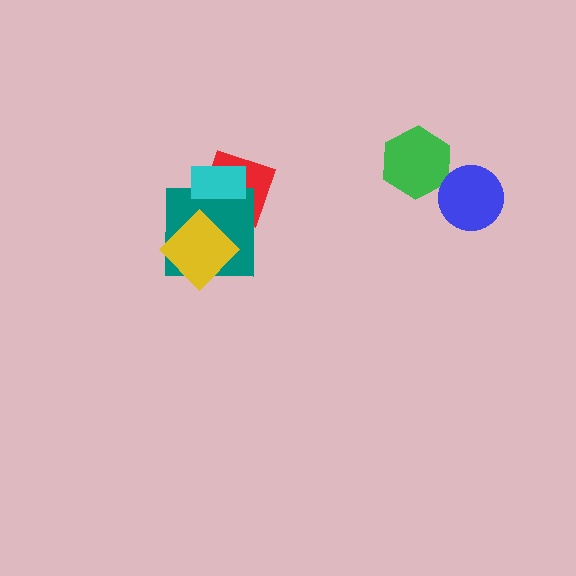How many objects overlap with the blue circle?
0 objects overlap with the blue circle.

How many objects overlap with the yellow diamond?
1 object overlaps with the yellow diamond.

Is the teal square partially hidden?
Yes, it is partially covered by another shape.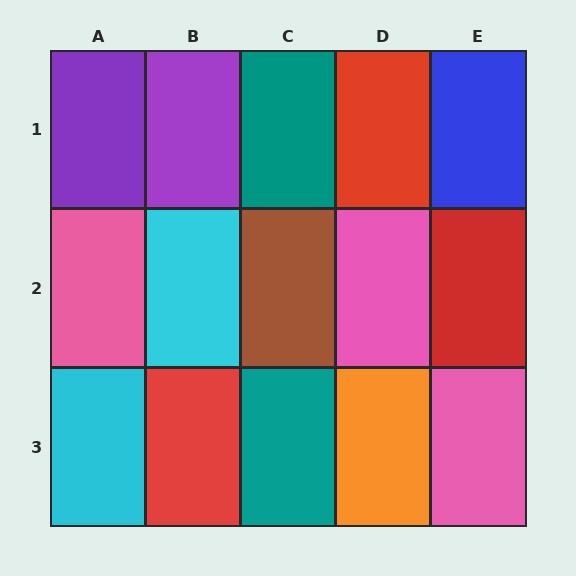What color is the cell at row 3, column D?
Orange.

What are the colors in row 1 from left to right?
Purple, purple, teal, red, blue.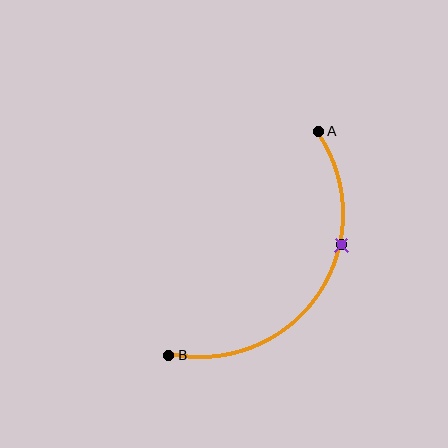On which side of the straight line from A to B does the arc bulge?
The arc bulges to the right of the straight line connecting A and B.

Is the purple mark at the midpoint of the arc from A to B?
No. The purple mark lies on the arc but is closer to endpoint A. The arc midpoint would be at the point on the curve equidistant along the arc from both A and B.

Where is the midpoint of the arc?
The arc midpoint is the point on the curve farthest from the straight line joining A and B. It sits to the right of that line.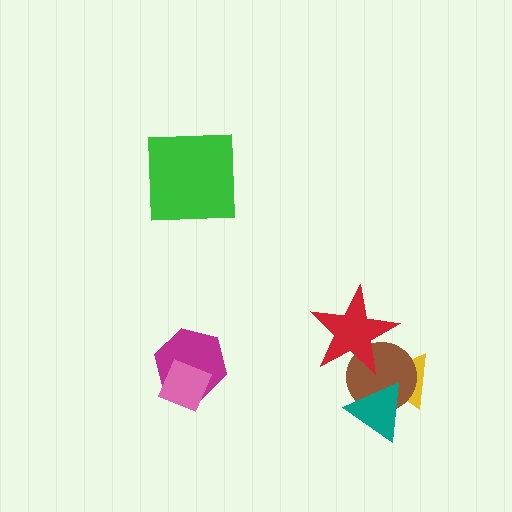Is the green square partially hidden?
No, no other shape covers it.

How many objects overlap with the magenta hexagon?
1 object overlaps with the magenta hexagon.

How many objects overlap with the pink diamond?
1 object overlaps with the pink diamond.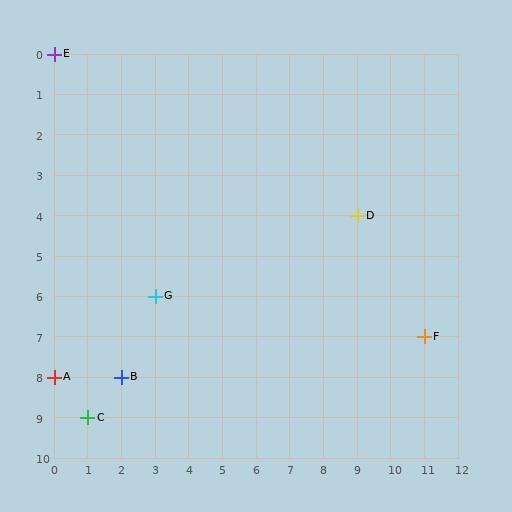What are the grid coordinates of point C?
Point C is at grid coordinates (1, 9).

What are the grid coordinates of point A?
Point A is at grid coordinates (0, 8).